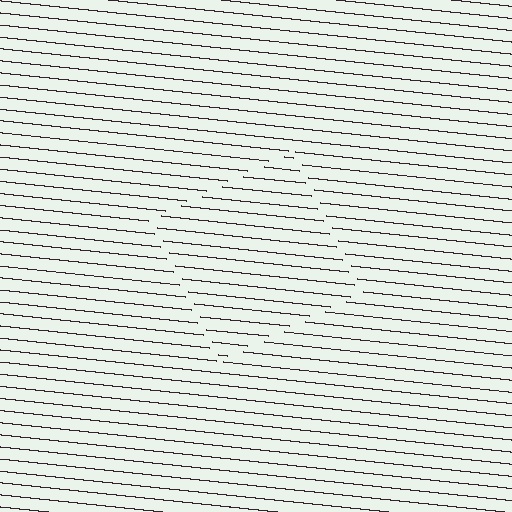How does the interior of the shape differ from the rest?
The interior of the shape contains the same grating, shifted by half a period — the contour is defined by the phase discontinuity where line-ends from the inner and outer gratings abut.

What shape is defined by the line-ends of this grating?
An illusory square. The interior of the shape contains the same grating, shifted by half a period — the contour is defined by the phase discontinuity where line-ends from the inner and outer gratings abut.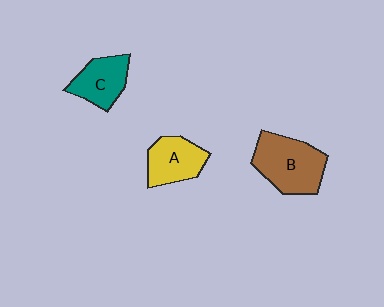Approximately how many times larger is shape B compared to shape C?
Approximately 1.5 times.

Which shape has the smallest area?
Shape C (teal).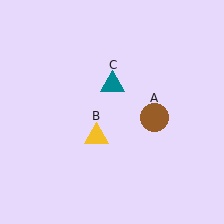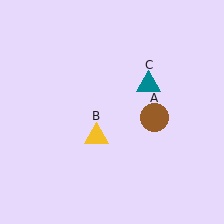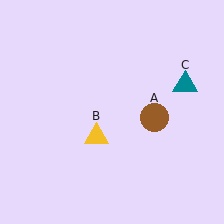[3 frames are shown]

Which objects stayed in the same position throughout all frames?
Brown circle (object A) and yellow triangle (object B) remained stationary.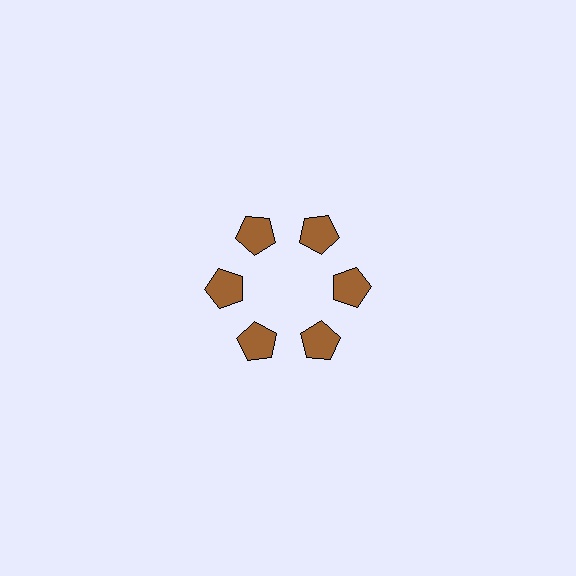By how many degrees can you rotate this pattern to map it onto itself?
The pattern maps onto itself every 60 degrees of rotation.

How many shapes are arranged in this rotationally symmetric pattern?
There are 6 shapes, arranged in 6 groups of 1.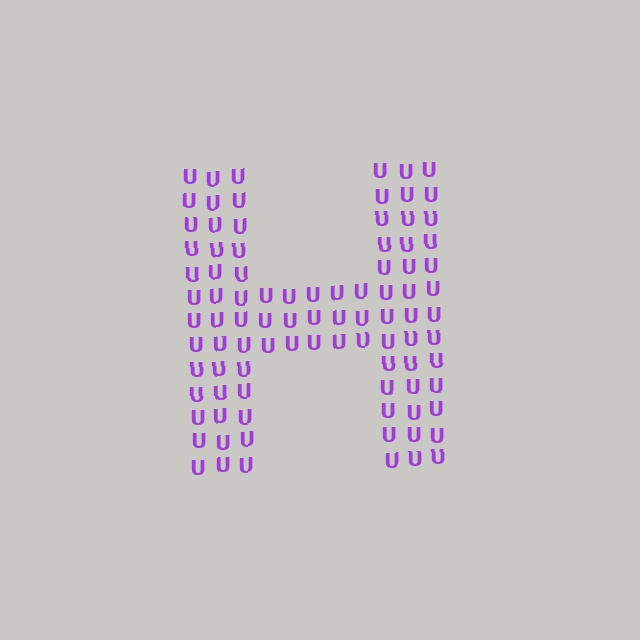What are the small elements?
The small elements are letter U's.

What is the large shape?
The large shape is the letter H.